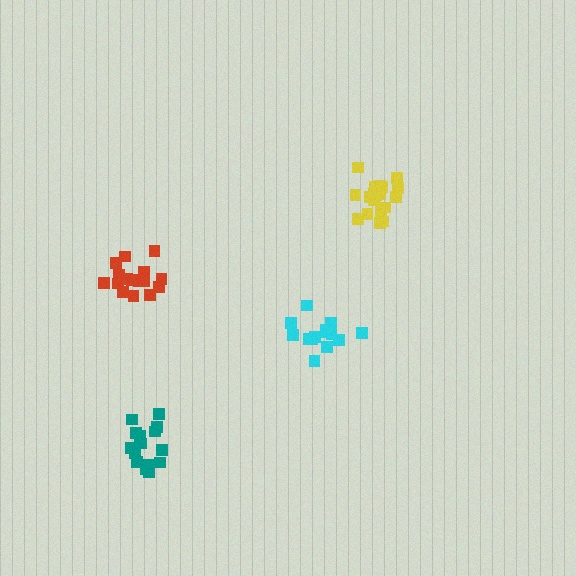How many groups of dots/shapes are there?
There are 4 groups.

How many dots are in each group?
Group 1: 14 dots, Group 2: 16 dots, Group 3: 19 dots, Group 4: 15 dots (64 total).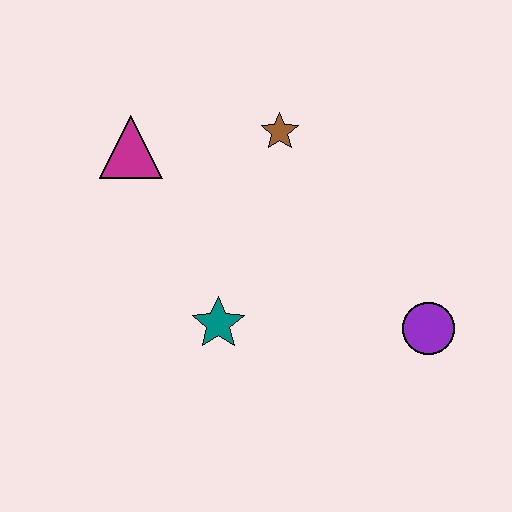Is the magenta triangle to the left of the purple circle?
Yes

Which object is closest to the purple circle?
The teal star is closest to the purple circle.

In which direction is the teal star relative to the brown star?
The teal star is below the brown star.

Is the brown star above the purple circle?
Yes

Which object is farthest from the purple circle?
The magenta triangle is farthest from the purple circle.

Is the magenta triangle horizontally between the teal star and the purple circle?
No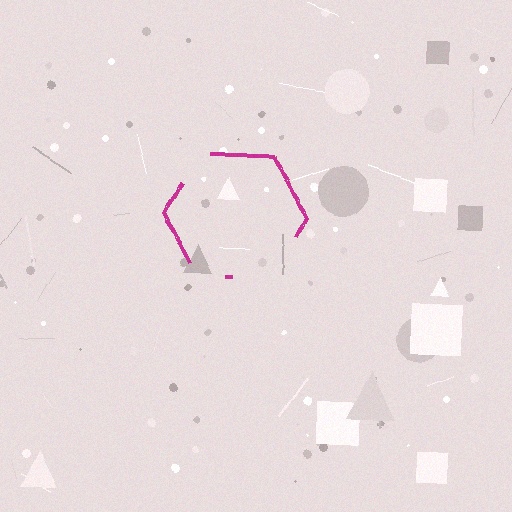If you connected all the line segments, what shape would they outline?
They would outline a hexagon.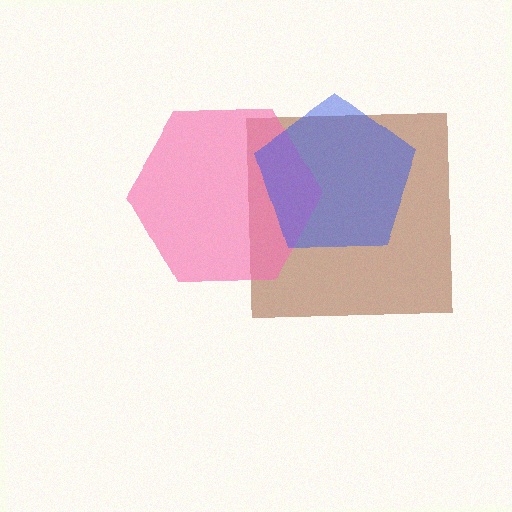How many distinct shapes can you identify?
There are 3 distinct shapes: a brown square, a pink hexagon, a blue pentagon.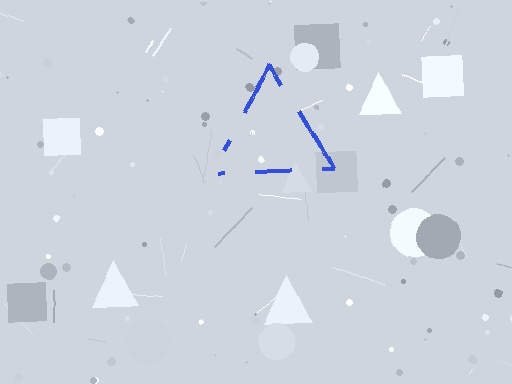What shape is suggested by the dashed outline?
The dashed outline suggests a triangle.